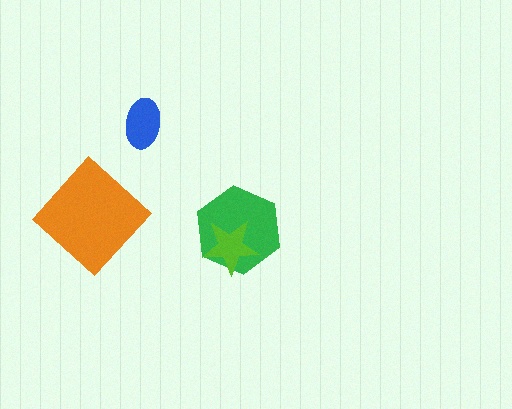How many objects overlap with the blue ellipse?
0 objects overlap with the blue ellipse.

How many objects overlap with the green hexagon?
1 object overlaps with the green hexagon.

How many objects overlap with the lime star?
1 object overlaps with the lime star.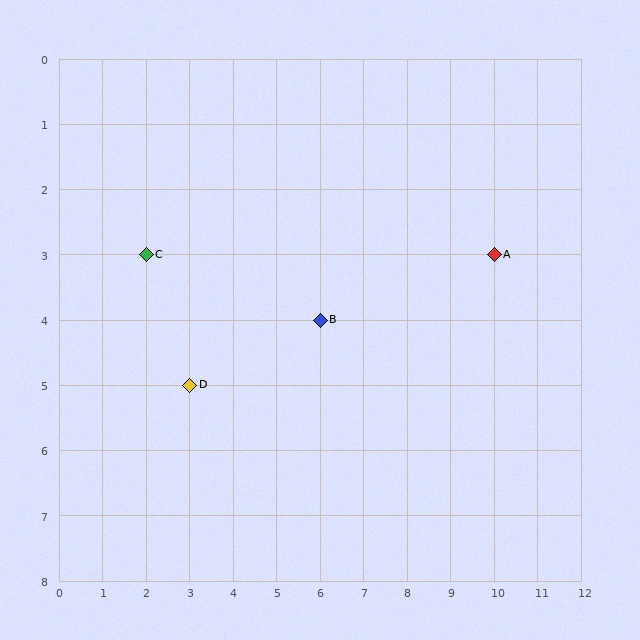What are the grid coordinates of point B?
Point B is at grid coordinates (6, 4).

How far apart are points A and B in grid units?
Points A and B are 4 columns and 1 row apart (about 4.1 grid units diagonally).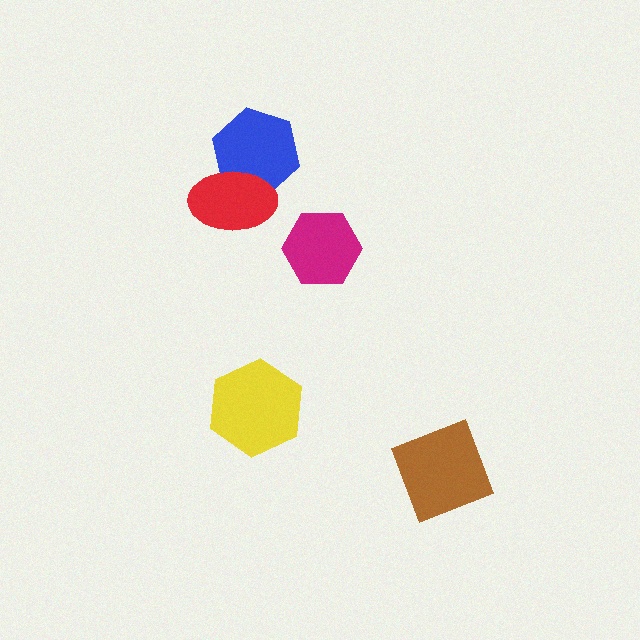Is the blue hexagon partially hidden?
Yes, it is partially covered by another shape.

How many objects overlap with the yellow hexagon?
0 objects overlap with the yellow hexagon.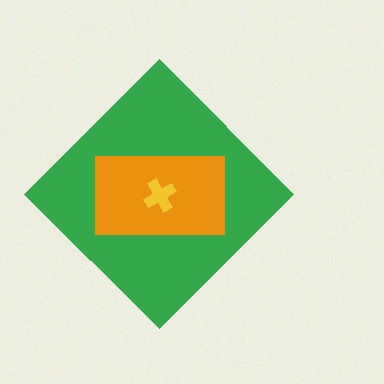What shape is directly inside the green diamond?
The orange rectangle.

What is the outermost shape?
The green diamond.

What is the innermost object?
The yellow cross.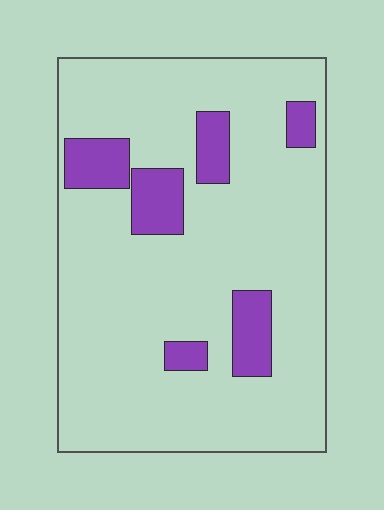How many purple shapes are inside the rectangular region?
6.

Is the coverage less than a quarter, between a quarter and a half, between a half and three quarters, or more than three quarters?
Less than a quarter.